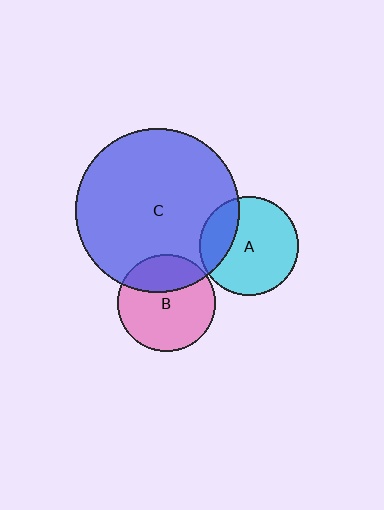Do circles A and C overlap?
Yes.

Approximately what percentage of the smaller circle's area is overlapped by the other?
Approximately 25%.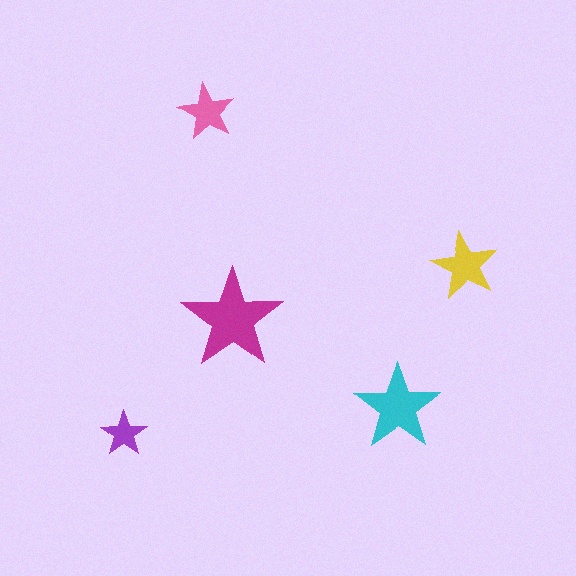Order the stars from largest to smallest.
the magenta one, the cyan one, the yellow one, the pink one, the purple one.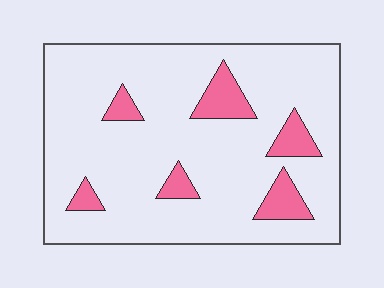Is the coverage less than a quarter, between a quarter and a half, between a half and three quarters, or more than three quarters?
Less than a quarter.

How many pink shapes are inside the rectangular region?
6.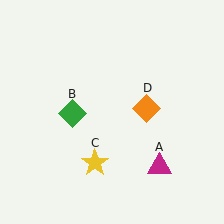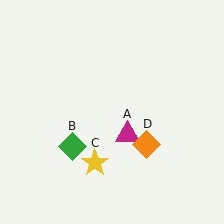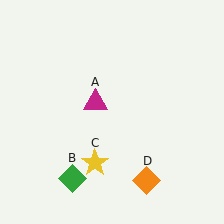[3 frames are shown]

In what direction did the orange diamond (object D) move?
The orange diamond (object D) moved down.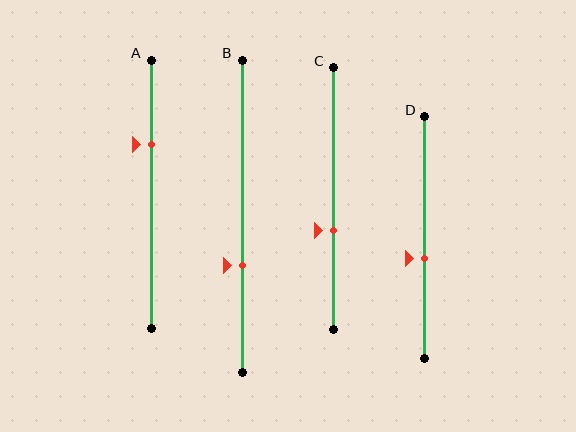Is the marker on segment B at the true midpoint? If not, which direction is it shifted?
No, the marker on segment B is shifted downward by about 16% of the segment length.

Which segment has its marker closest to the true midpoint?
Segment D has its marker closest to the true midpoint.